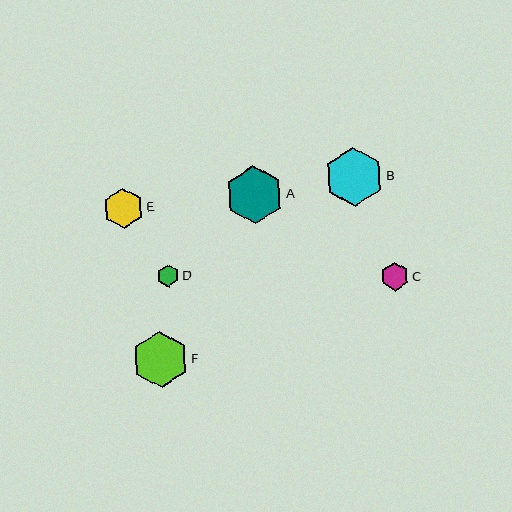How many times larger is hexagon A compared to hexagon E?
Hexagon A is approximately 1.4 times the size of hexagon E.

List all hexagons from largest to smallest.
From largest to smallest: B, A, F, E, C, D.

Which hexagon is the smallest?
Hexagon D is the smallest with a size of approximately 22 pixels.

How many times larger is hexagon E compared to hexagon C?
Hexagon E is approximately 1.4 times the size of hexagon C.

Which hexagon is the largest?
Hexagon B is the largest with a size of approximately 59 pixels.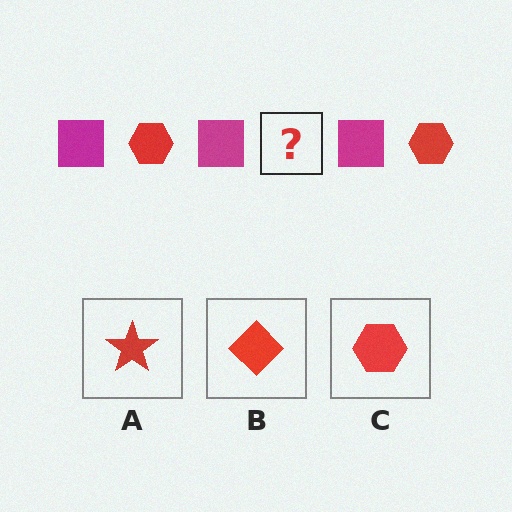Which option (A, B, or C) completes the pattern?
C.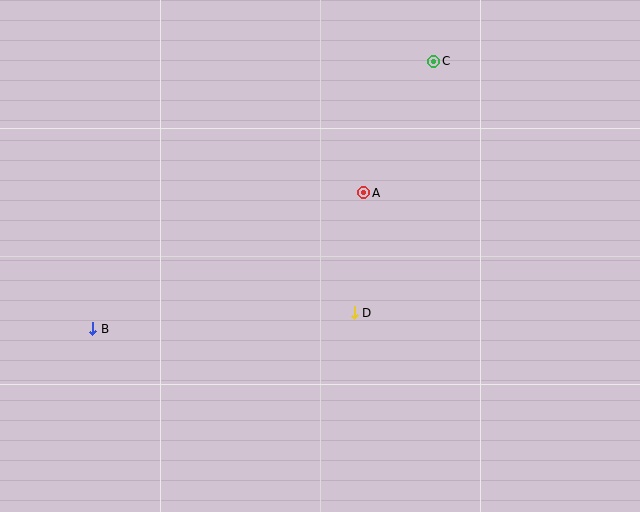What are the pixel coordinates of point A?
Point A is at (364, 193).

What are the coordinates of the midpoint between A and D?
The midpoint between A and D is at (359, 253).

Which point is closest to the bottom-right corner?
Point D is closest to the bottom-right corner.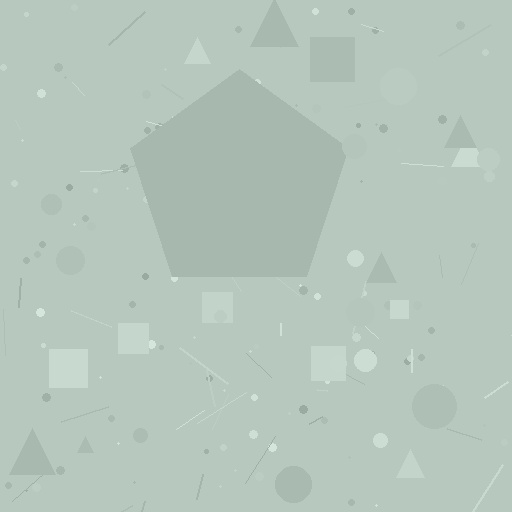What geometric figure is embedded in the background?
A pentagon is embedded in the background.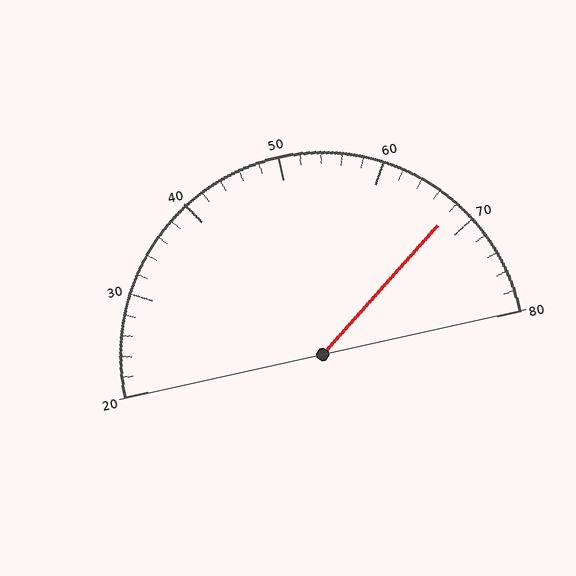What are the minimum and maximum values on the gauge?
The gauge ranges from 20 to 80.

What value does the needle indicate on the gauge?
The needle indicates approximately 68.